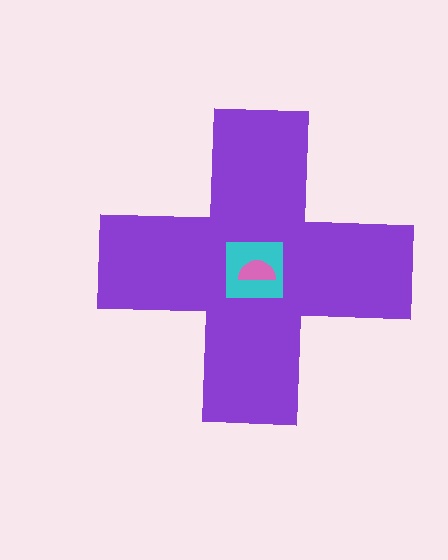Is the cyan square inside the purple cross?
Yes.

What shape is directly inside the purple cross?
The cyan square.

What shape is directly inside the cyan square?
The pink semicircle.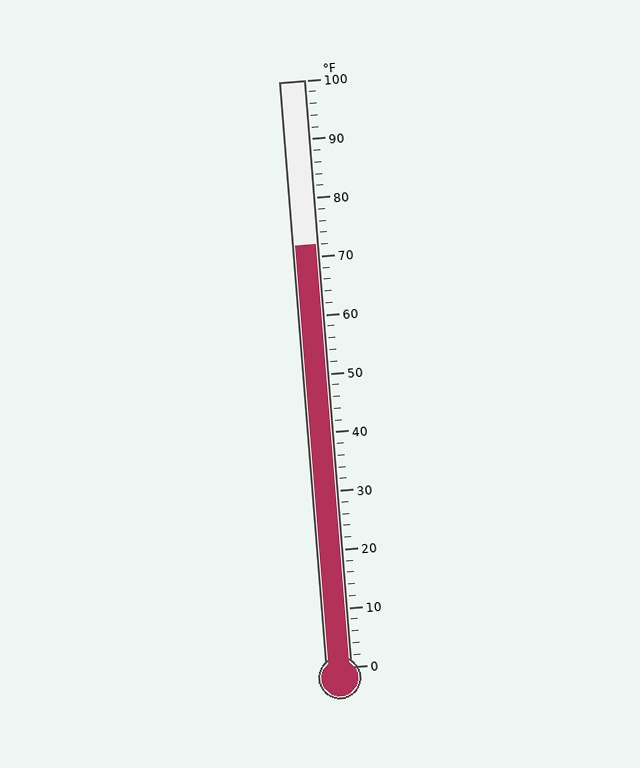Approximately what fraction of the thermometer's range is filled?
The thermometer is filled to approximately 70% of its range.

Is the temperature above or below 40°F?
The temperature is above 40°F.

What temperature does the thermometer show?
The thermometer shows approximately 72°F.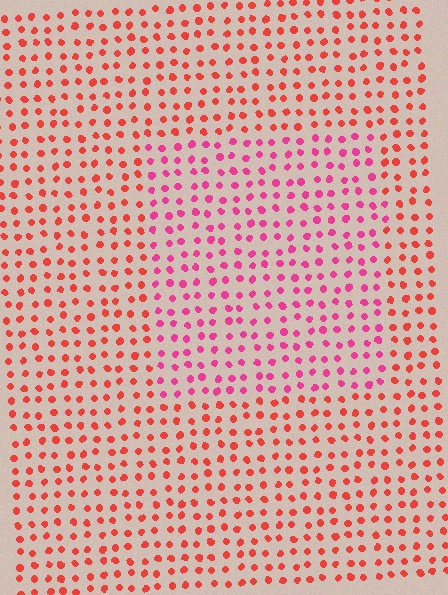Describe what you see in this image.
The image is filled with small red elements in a uniform arrangement. A rectangle-shaped region is visible where the elements are tinted to a slightly different hue, forming a subtle color boundary.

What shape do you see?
I see a rectangle.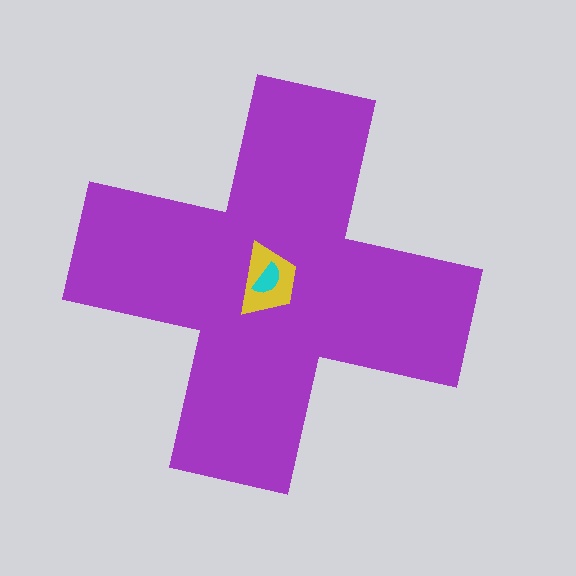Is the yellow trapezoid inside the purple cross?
Yes.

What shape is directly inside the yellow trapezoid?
The cyan semicircle.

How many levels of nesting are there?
3.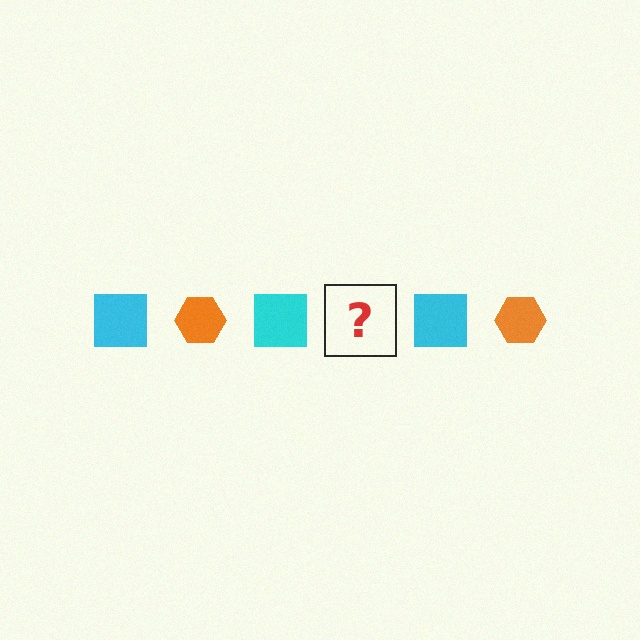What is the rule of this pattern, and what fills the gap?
The rule is that the pattern alternates between cyan square and orange hexagon. The gap should be filled with an orange hexagon.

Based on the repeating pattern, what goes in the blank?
The blank should be an orange hexagon.